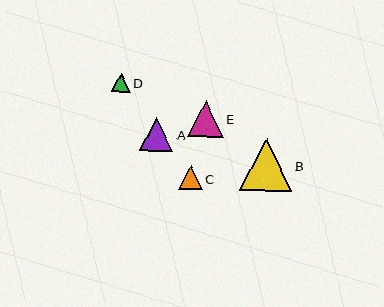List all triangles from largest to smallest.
From largest to smallest: B, E, A, C, D.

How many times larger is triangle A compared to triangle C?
Triangle A is approximately 1.4 times the size of triangle C.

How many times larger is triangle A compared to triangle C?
Triangle A is approximately 1.4 times the size of triangle C.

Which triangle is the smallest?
Triangle D is the smallest with a size of approximately 18 pixels.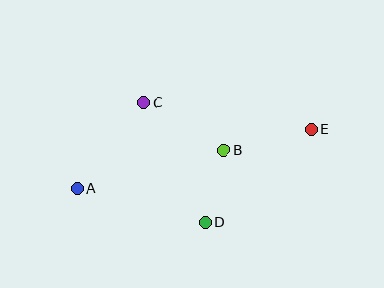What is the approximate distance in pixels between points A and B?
The distance between A and B is approximately 152 pixels.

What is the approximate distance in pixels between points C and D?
The distance between C and D is approximately 134 pixels.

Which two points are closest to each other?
Points B and D are closest to each other.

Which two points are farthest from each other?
Points A and E are farthest from each other.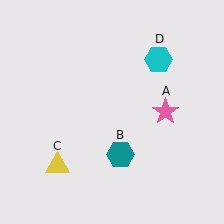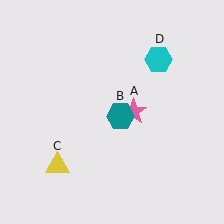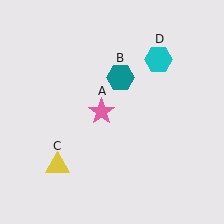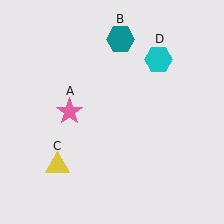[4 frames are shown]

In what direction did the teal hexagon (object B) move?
The teal hexagon (object B) moved up.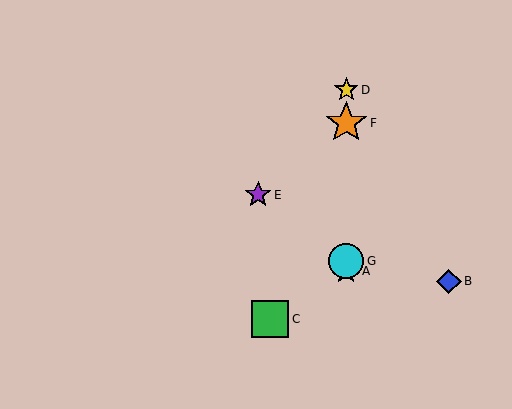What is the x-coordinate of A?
Object A is at x≈346.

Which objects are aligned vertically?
Objects A, D, F, G are aligned vertically.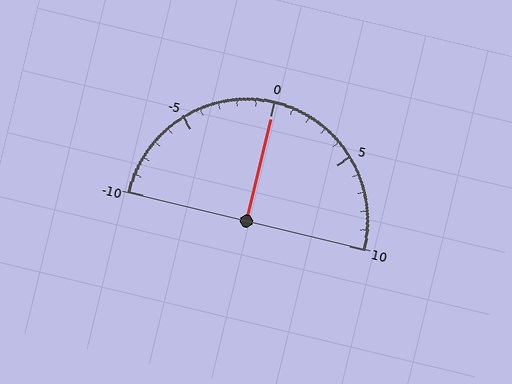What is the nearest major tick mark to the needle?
The nearest major tick mark is 0.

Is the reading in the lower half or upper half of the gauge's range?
The reading is in the upper half of the range (-10 to 10).